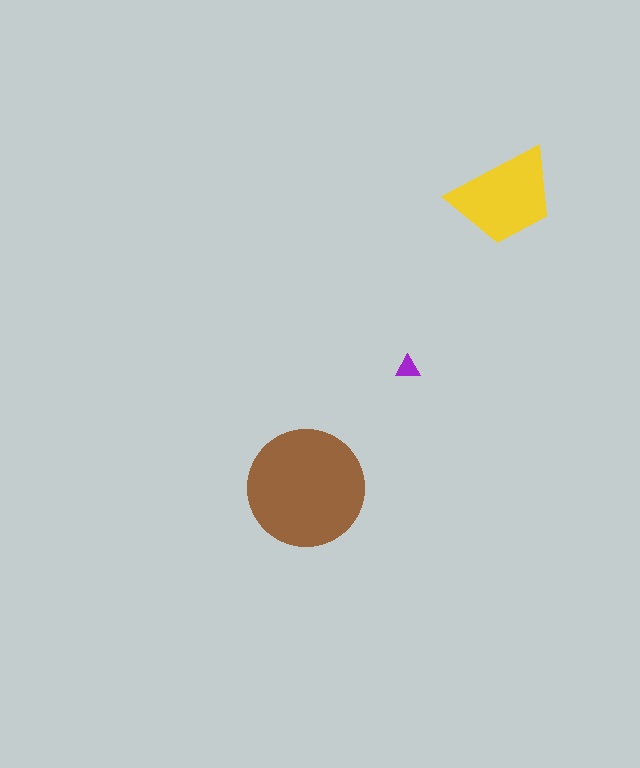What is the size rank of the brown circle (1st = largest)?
1st.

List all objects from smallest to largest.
The purple triangle, the yellow trapezoid, the brown circle.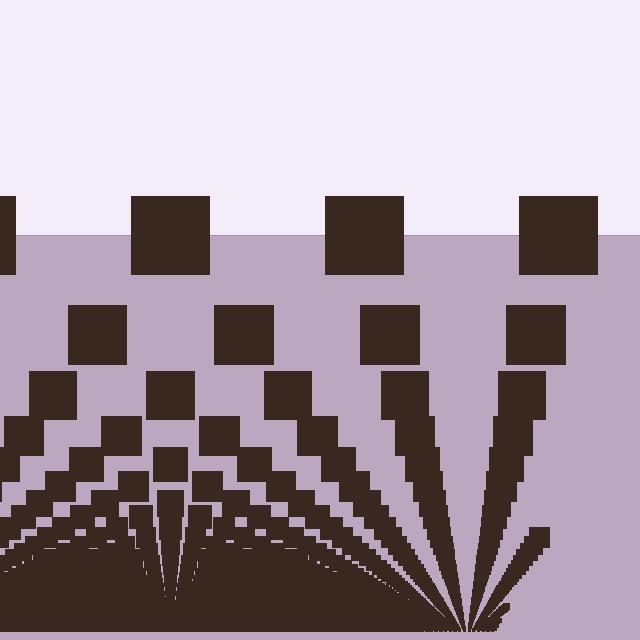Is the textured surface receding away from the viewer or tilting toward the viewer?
The surface appears to tilt toward the viewer. Texture elements get larger and sparser toward the top.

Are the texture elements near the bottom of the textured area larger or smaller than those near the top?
Smaller. The gradient is inverted — elements near the bottom are smaller and denser.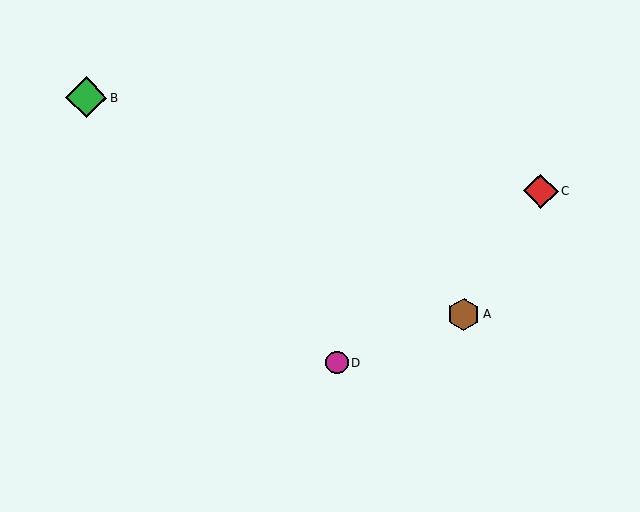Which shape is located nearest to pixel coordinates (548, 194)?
The red diamond (labeled C) at (541, 191) is nearest to that location.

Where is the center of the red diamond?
The center of the red diamond is at (541, 191).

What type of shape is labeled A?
Shape A is a brown hexagon.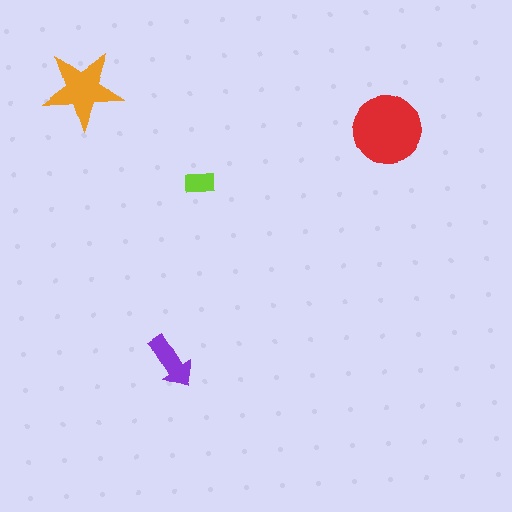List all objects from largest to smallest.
The red circle, the orange star, the purple arrow, the lime rectangle.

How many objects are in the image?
There are 4 objects in the image.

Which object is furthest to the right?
The red circle is rightmost.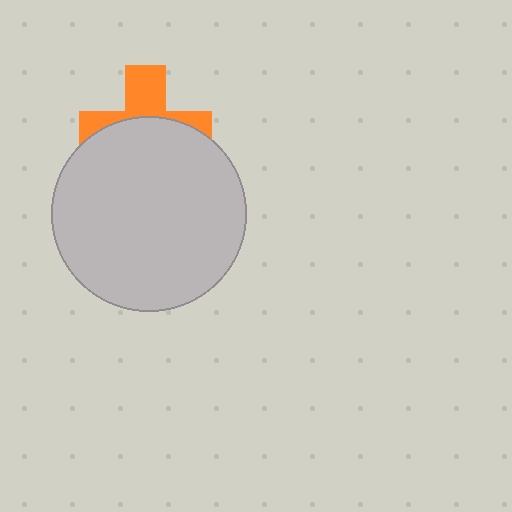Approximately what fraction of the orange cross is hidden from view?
Roughly 61% of the orange cross is hidden behind the light gray circle.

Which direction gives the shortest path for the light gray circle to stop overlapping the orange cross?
Moving down gives the shortest separation.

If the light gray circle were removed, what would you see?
You would see the complete orange cross.